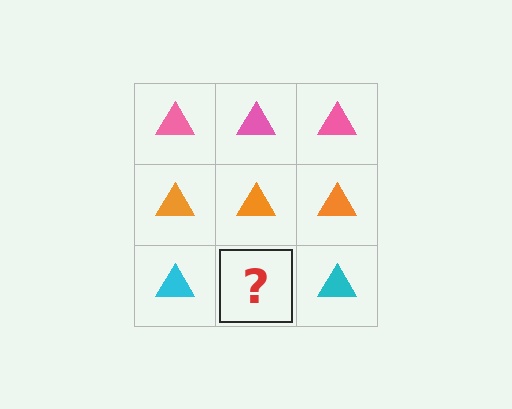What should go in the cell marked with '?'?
The missing cell should contain a cyan triangle.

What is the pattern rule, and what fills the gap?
The rule is that each row has a consistent color. The gap should be filled with a cyan triangle.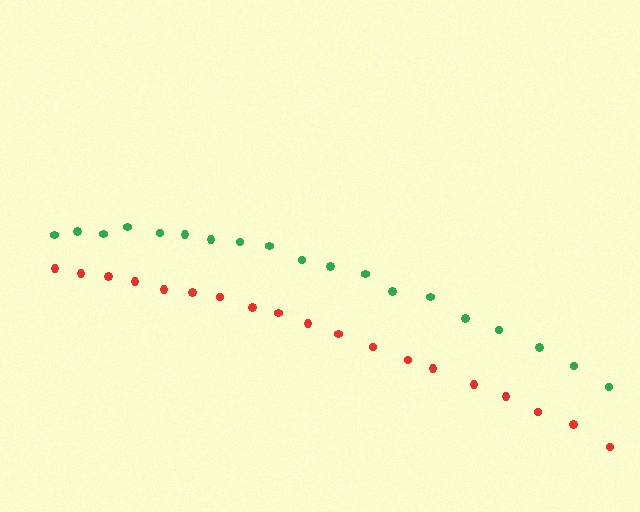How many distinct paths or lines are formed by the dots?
There are 2 distinct paths.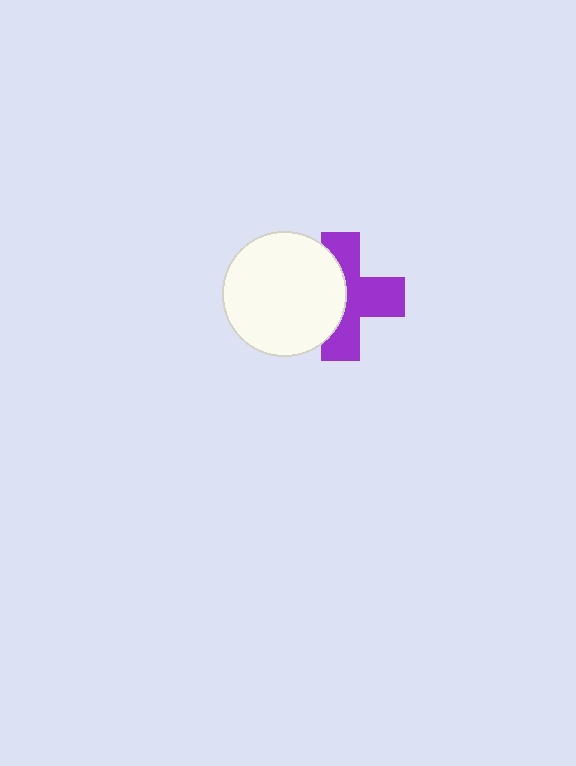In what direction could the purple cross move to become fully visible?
The purple cross could move right. That would shift it out from behind the white circle entirely.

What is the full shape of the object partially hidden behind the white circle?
The partially hidden object is a purple cross.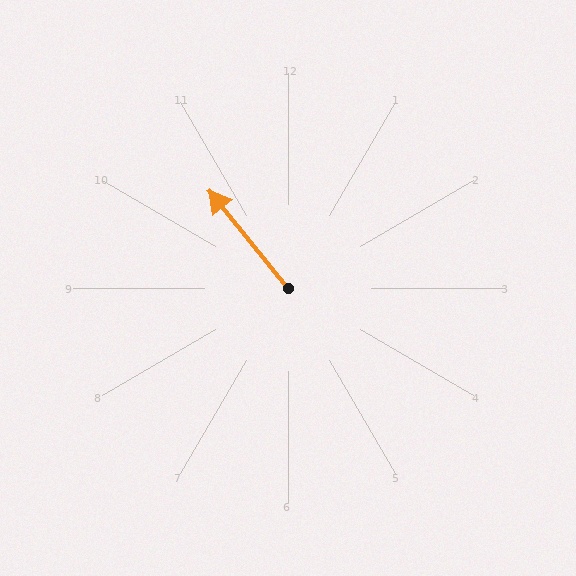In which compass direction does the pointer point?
Northwest.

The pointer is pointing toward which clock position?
Roughly 11 o'clock.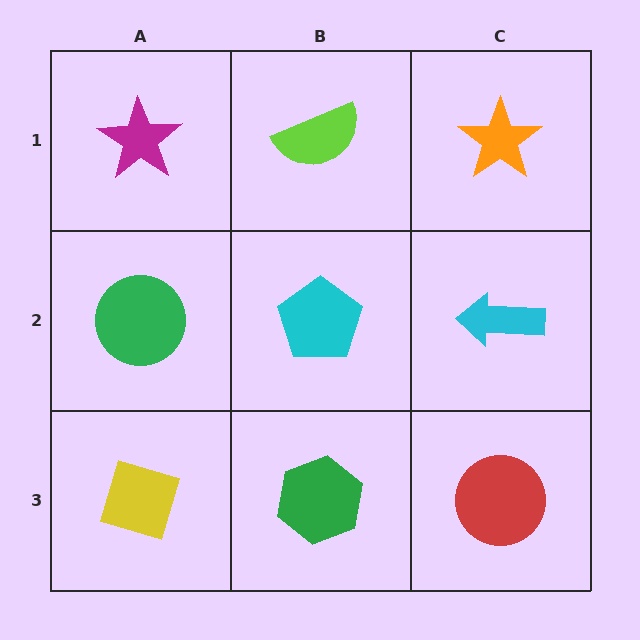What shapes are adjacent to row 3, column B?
A cyan pentagon (row 2, column B), a yellow diamond (row 3, column A), a red circle (row 3, column C).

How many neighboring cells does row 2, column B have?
4.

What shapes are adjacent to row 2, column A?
A magenta star (row 1, column A), a yellow diamond (row 3, column A), a cyan pentagon (row 2, column B).